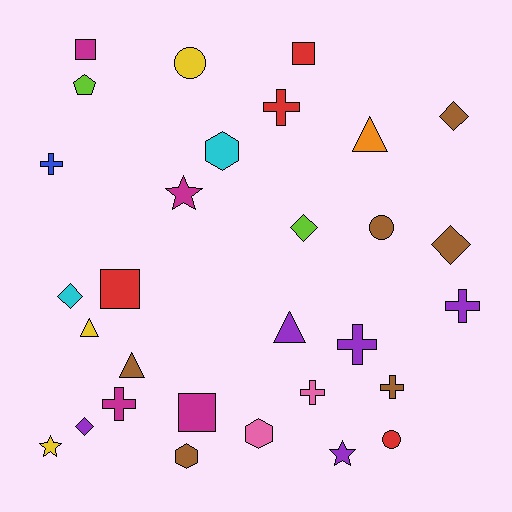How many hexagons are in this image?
There are 3 hexagons.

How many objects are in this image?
There are 30 objects.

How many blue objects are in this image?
There is 1 blue object.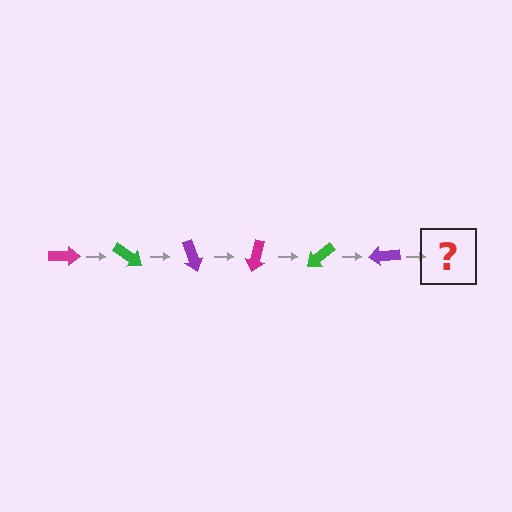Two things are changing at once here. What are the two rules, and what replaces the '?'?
The two rules are that it rotates 35 degrees each step and the color cycles through magenta, green, and purple. The '?' should be a magenta arrow, rotated 210 degrees from the start.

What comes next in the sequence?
The next element should be a magenta arrow, rotated 210 degrees from the start.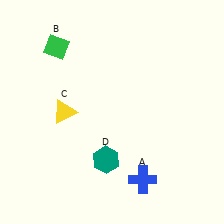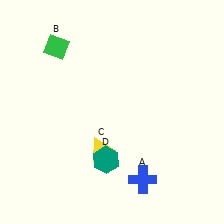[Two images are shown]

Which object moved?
The yellow triangle (C) moved down.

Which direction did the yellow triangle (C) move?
The yellow triangle (C) moved down.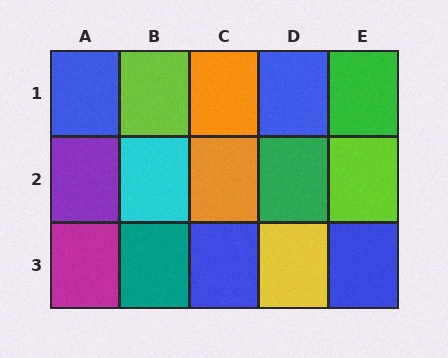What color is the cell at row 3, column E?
Blue.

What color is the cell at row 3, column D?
Yellow.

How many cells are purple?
1 cell is purple.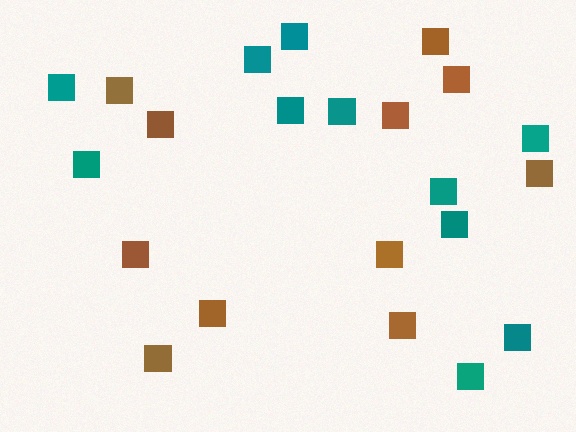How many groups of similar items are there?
There are 2 groups: one group of brown squares (11) and one group of teal squares (11).